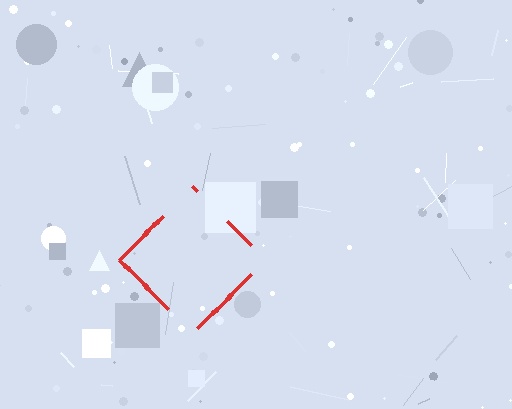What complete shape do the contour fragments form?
The contour fragments form a diamond.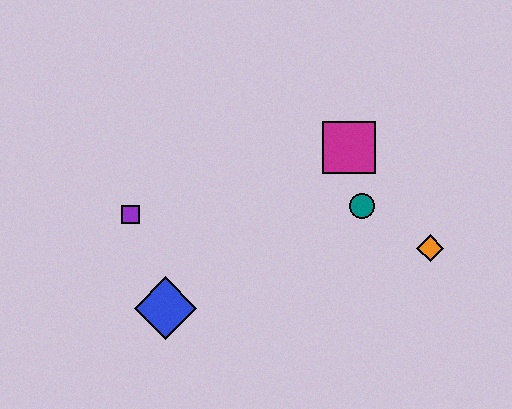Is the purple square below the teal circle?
Yes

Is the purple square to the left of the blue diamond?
Yes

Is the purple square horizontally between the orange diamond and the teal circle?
No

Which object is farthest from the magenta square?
The blue diamond is farthest from the magenta square.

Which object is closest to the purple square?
The blue diamond is closest to the purple square.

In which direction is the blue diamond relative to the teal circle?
The blue diamond is to the left of the teal circle.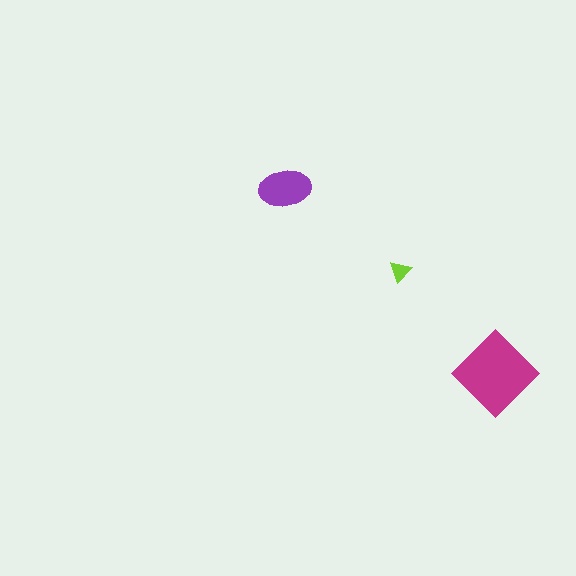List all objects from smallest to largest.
The lime triangle, the purple ellipse, the magenta diamond.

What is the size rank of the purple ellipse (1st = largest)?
2nd.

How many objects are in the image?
There are 3 objects in the image.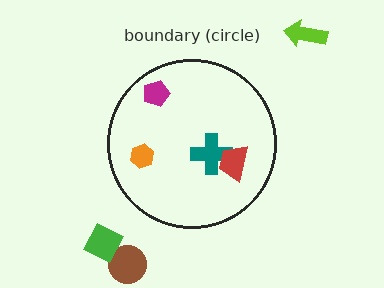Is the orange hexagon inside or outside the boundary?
Inside.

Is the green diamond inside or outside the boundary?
Outside.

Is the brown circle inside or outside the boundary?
Outside.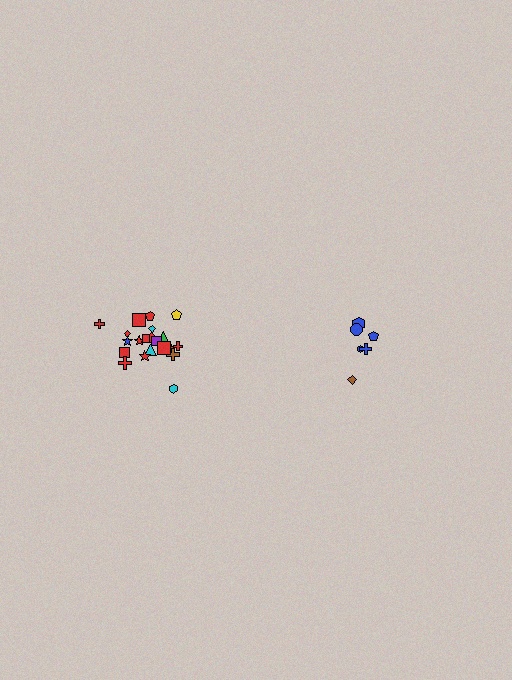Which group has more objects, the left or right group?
The left group.